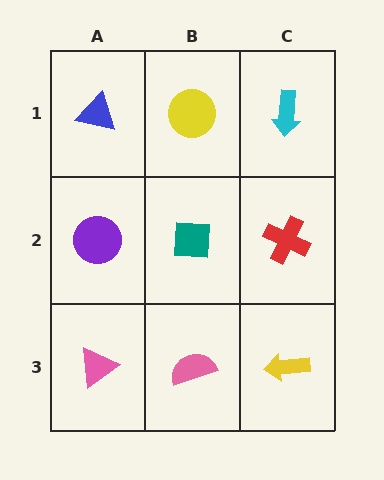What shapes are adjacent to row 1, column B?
A teal square (row 2, column B), a blue triangle (row 1, column A), a cyan arrow (row 1, column C).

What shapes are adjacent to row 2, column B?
A yellow circle (row 1, column B), a pink semicircle (row 3, column B), a purple circle (row 2, column A), a red cross (row 2, column C).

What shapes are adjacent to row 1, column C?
A red cross (row 2, column C), a yellow circle (row 1, column B).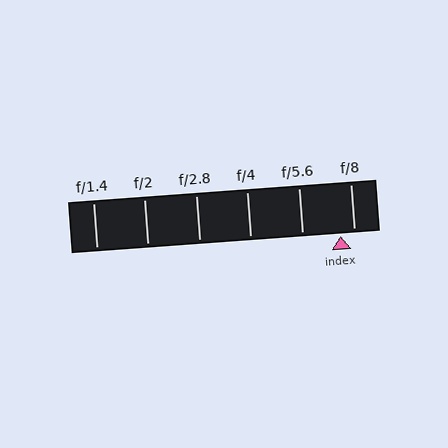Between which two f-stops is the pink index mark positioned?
The index mark is between f/5.6 and f/8.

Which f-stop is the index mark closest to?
The index mark is closest to f/8.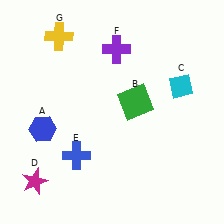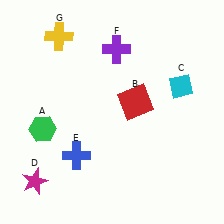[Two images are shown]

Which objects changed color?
A changed from blue to green. B changed from green to red.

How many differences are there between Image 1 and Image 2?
There are 2 differences between the two images.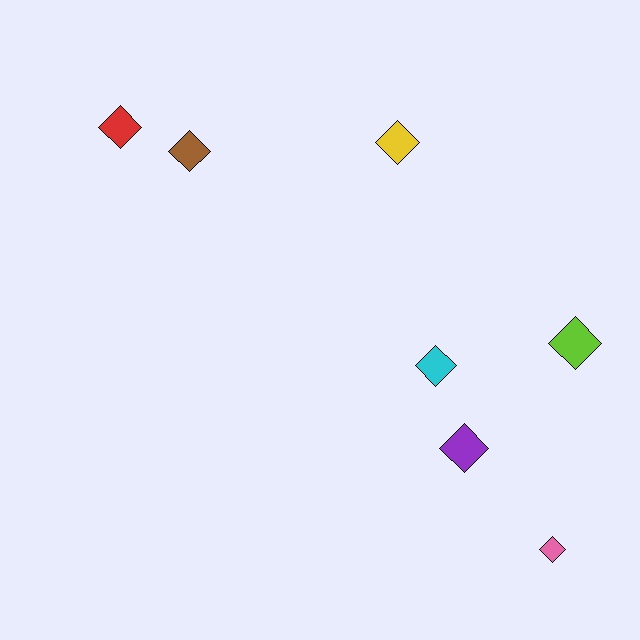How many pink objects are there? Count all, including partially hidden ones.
There is 1 pink object.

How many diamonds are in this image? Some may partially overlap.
There are 7 diamonds.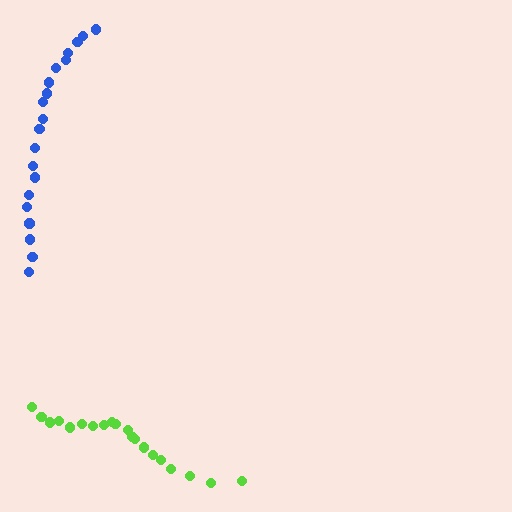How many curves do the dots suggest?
There are 2 distinct paths.